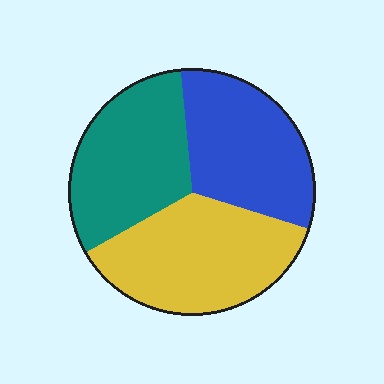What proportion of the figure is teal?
Teal takes up about one third (1/3) of the figure.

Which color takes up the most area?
Yellow, at roughly 35%.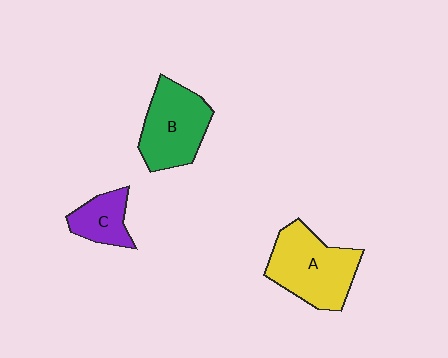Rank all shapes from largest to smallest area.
From largest to smallest: A (yellow), B (green), C (purple).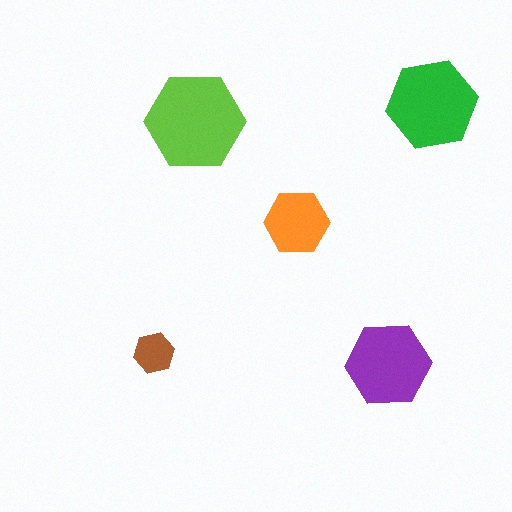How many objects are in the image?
There are 5 objects in the image.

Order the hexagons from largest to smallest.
the lime one, the green one, the purple one, the orange one, the brown one.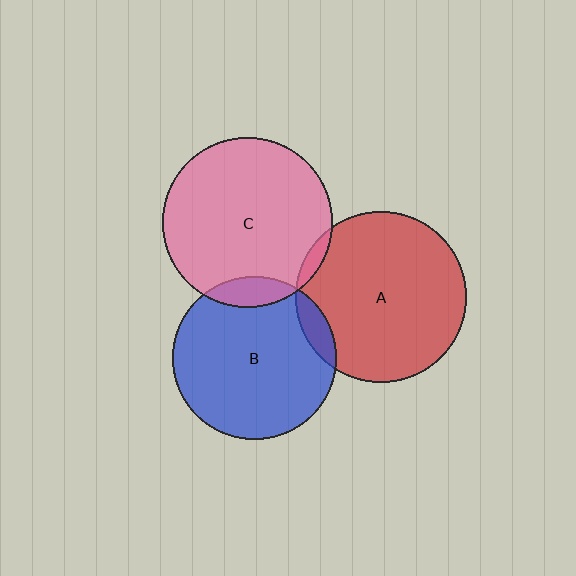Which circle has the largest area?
Circle A (red).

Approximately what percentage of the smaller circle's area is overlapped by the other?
Approximately 10%.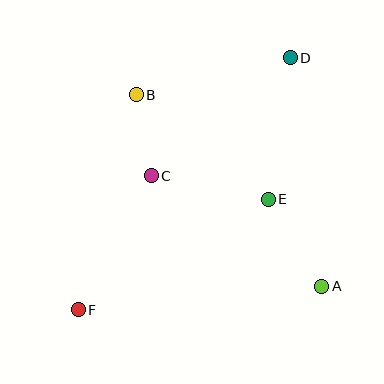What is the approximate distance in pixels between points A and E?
The distance between A and E is approximately 102 pixels.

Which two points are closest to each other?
Points B and C are closest to each other.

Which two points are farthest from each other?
Points D and F are farthest from each other.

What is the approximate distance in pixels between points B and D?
The distance between B and D is approximately 159 pixels.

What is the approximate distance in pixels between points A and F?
The distance between A and F is approximately 244 pixels.